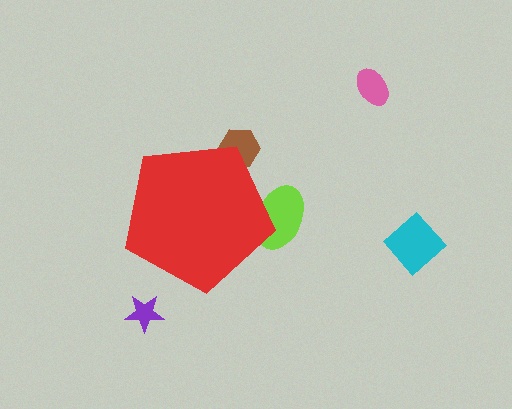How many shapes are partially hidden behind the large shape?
2 shapes are partially hidden.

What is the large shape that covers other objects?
A red pentagon.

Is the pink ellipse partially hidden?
No, the pink ellipse is fully visible.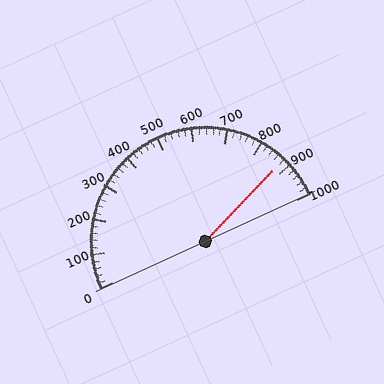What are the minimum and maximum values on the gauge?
The gauge ranges from 0 to 1000.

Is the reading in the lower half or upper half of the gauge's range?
The reading is in the upper half of the range (0 to 1000).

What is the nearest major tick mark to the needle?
The nearest major tick mark is 900.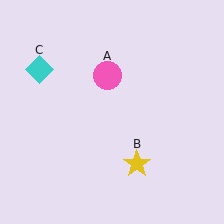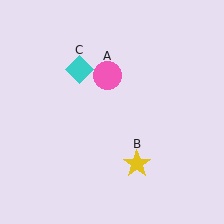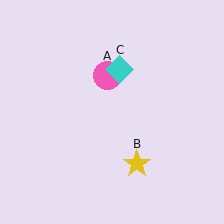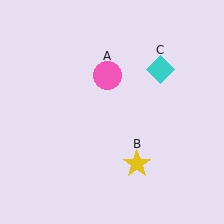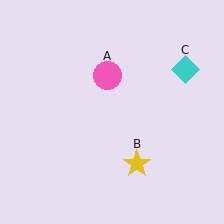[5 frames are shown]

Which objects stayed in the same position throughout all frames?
Pink circle (object A) and yellow star (object B) remained stationary.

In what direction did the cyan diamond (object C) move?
The cyan diamond (object C) moved right.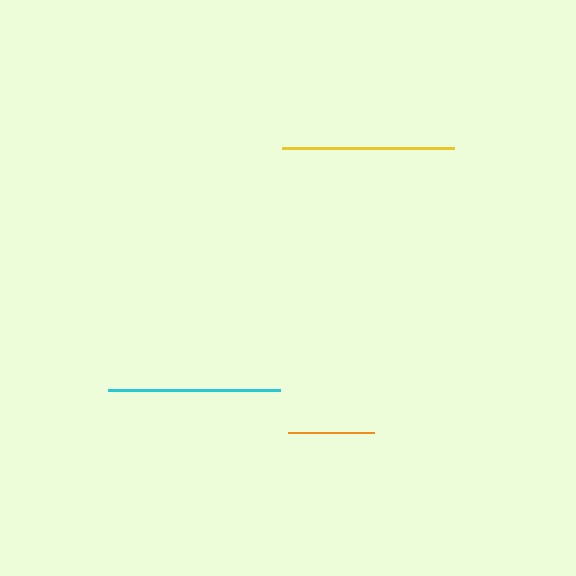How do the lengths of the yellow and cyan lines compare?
The yellow and cyan lines are approximately the same length.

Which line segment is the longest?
The yellow line is the longest at approximately 173 pixels.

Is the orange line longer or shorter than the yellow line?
The yellow line is longer than the orange line.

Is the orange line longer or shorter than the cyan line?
The cyan line is longer than the orange line.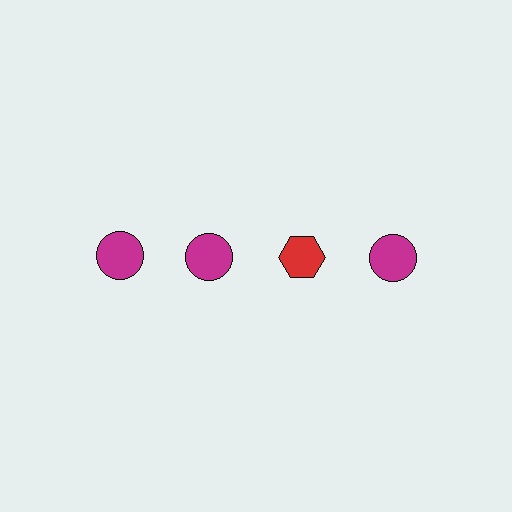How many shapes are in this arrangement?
There are 4 shapes arranged in a grid pattern.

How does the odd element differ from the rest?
It differs in both color (red instead of magenta) and shape (hexagon instead of circle).